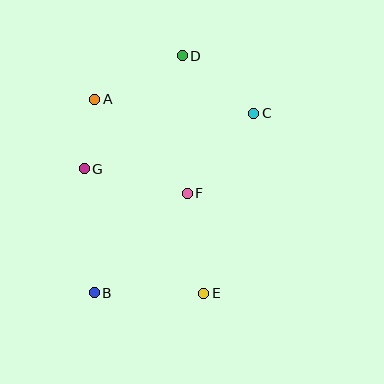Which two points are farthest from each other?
Points B and D are farthest from each other.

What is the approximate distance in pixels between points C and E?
The distance between C and E is approximately 187 pixels.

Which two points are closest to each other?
Points A and G are closest to each other.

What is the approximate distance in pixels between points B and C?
The distance between B and C is approximately 240 pixels.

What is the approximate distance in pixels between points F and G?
The distance between F and G is approximately 106 pixels.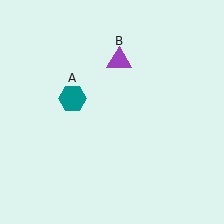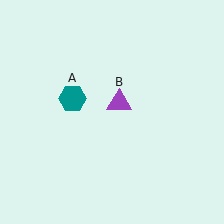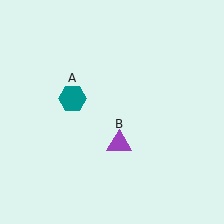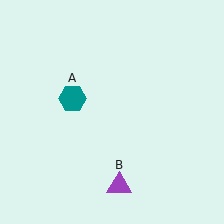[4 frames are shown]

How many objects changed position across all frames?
1 object changed position: purple triangle (object B).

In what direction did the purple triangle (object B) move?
The purple triangle (object B) moved down.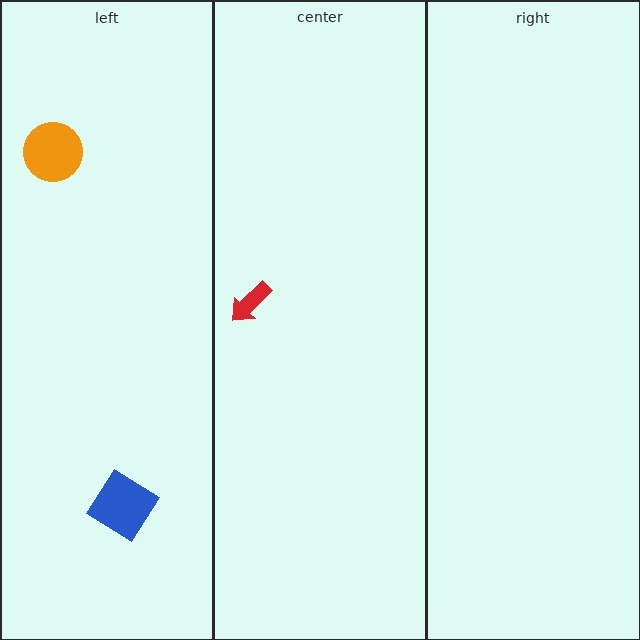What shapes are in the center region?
The red arrow.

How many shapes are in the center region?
1.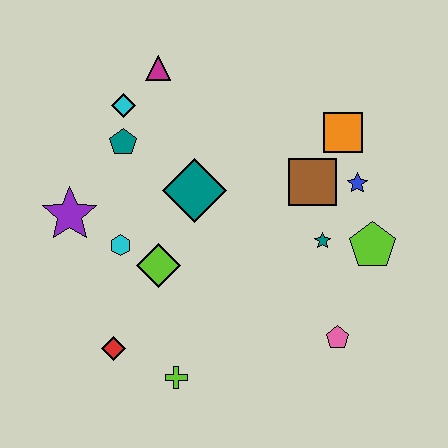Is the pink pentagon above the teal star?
No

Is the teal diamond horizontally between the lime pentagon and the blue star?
No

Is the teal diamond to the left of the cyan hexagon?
No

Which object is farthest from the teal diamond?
The pink pentagon is farthest from the teal diamond.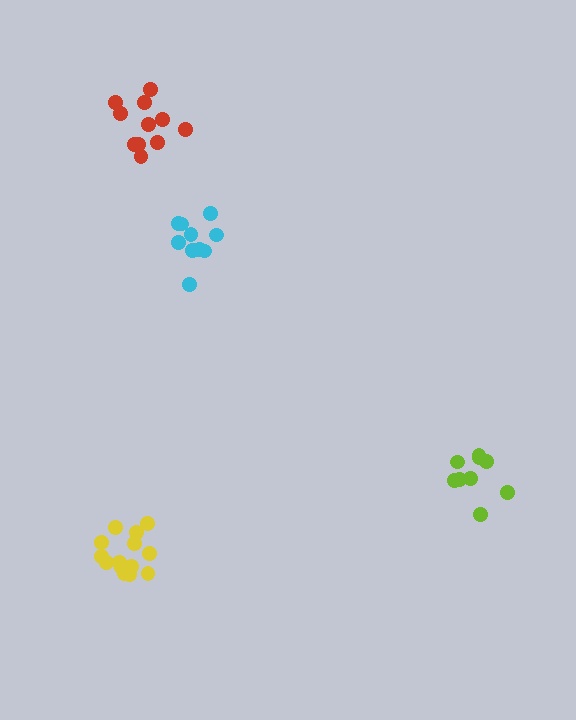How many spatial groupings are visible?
There are 4 spatial groupings.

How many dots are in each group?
Group 1: 11 dots, Group 2: 14 dots, Group 3: 10 dots, Group 4: 9 dots (44 total).